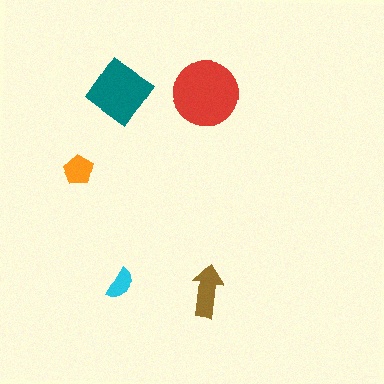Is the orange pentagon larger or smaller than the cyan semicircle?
Larger.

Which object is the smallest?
The cyan semicircle.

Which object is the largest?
The red circle.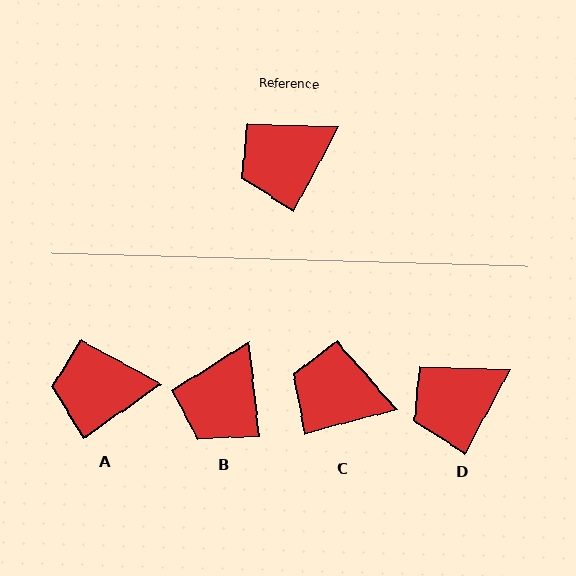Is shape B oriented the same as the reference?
No, it is off by about 34 degrees.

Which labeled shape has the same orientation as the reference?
D.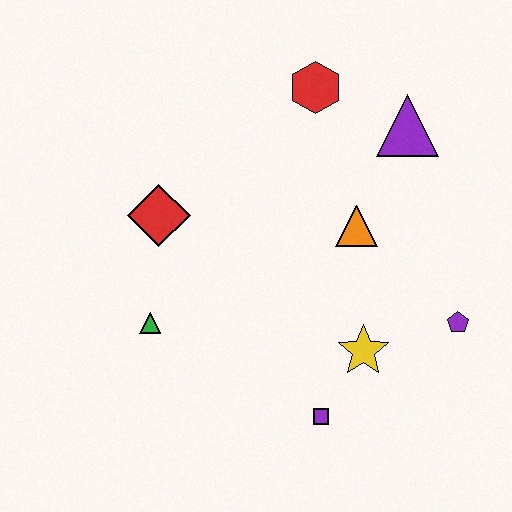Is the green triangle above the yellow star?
Yes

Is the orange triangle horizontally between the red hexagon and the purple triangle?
Yes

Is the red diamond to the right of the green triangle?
Yes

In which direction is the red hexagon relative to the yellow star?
The red hexagon is above the yellow star.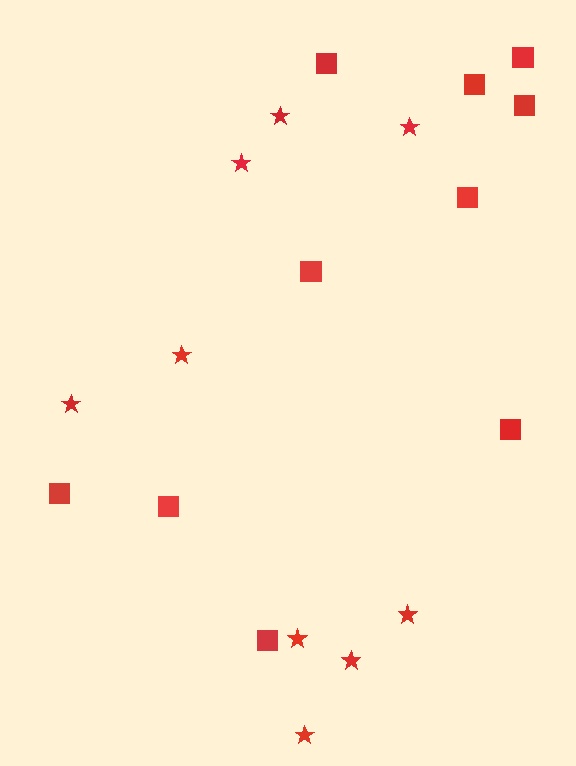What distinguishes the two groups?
There are 2 groups: one group of squares (10) and one group of stars (9).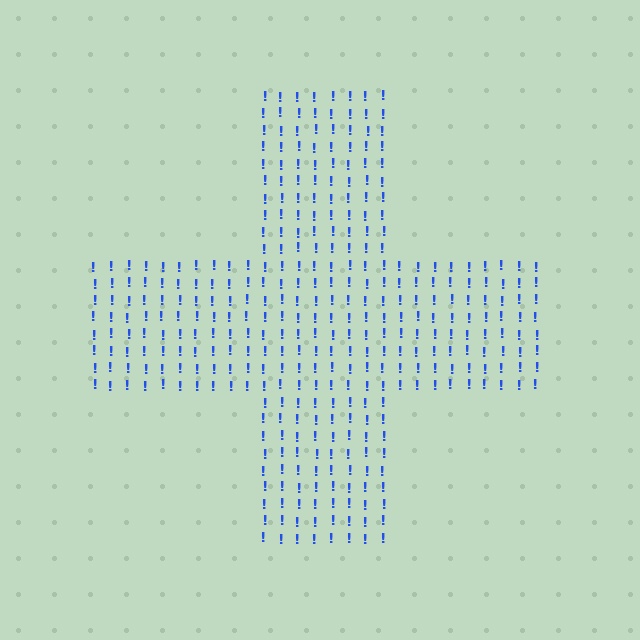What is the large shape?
The large shape is a cross.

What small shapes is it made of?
It is made of small exclamation marks.